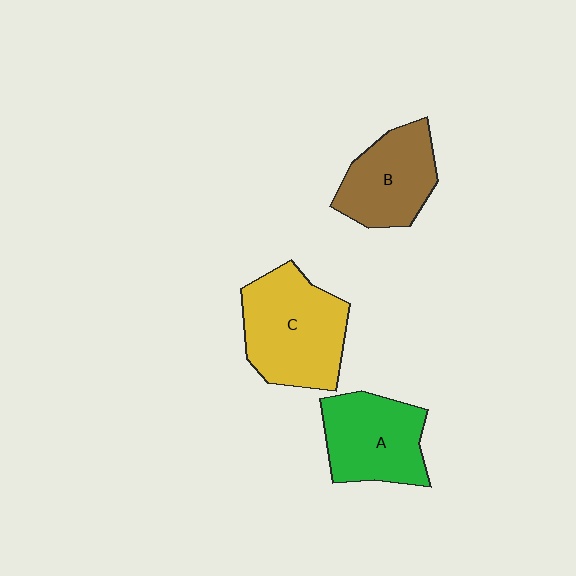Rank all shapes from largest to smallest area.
From largest to smallest: C (yellow), A (green), B (brown).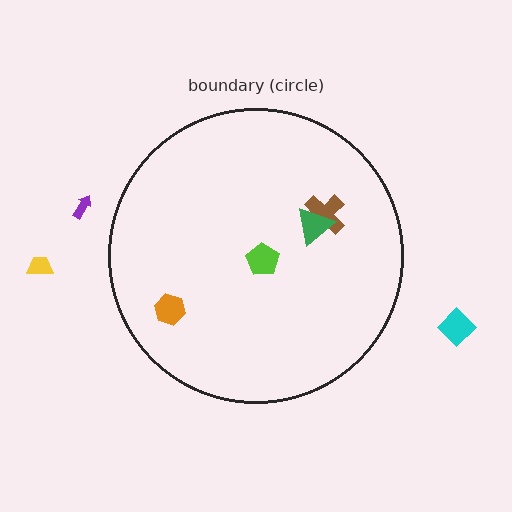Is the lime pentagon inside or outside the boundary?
Inside.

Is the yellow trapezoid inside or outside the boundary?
Outside.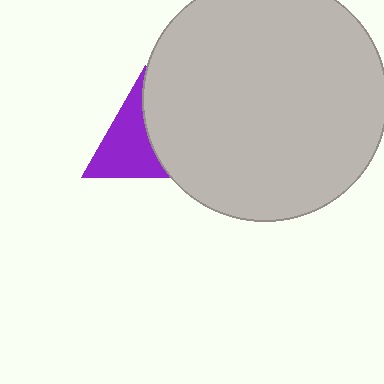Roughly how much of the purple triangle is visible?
About half of it is visible (roughly 55%).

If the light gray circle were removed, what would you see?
You would see the complete purple triangle.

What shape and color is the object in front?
The object in front is a light gray circle.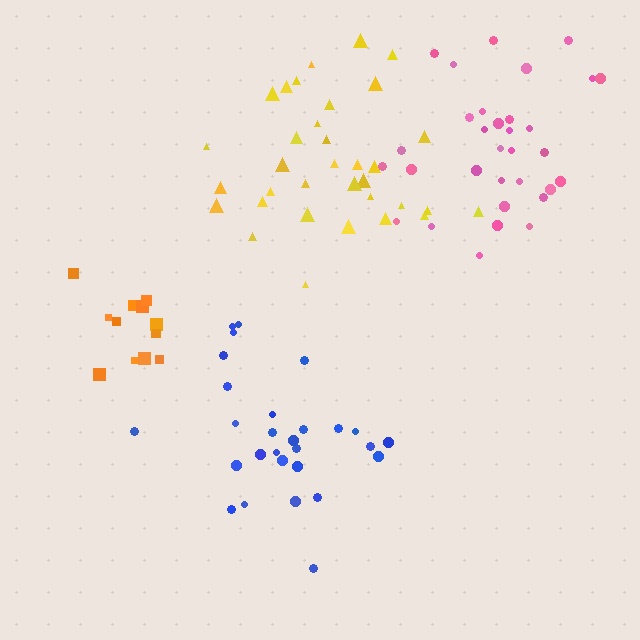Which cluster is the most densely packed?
Orange.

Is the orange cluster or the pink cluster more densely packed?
Orange.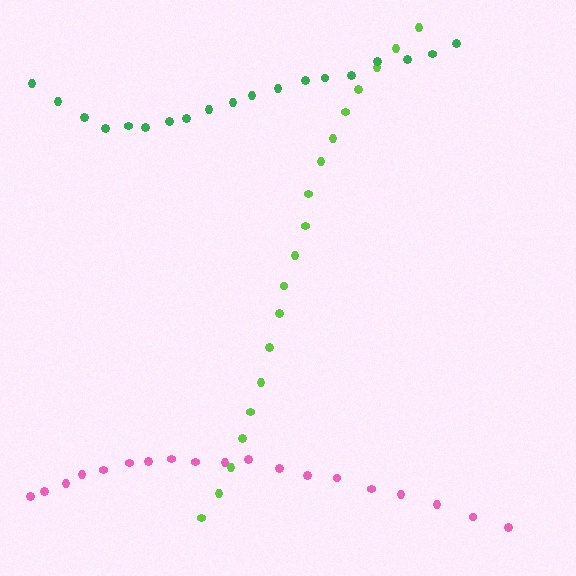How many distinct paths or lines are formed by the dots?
There are 3 distinct paths.